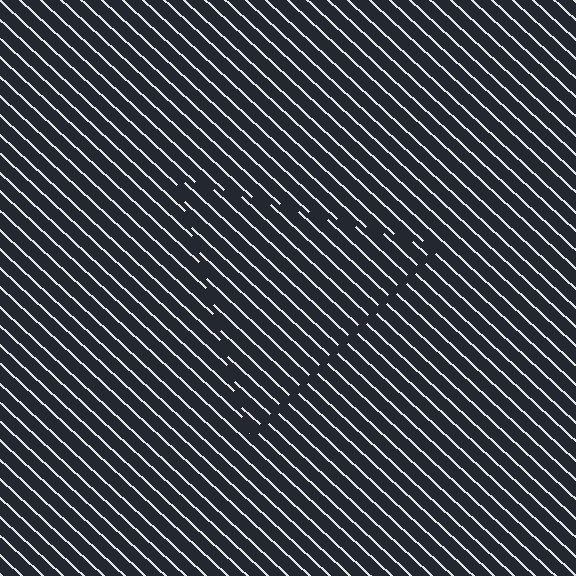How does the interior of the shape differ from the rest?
The interior of the shape contains the same grating, shifted by half a period — the contour is defined by the phase discontinuity where line-ends from the inner and outer gratings abut.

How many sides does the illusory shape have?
3 sides — the line-ends trace a triangle.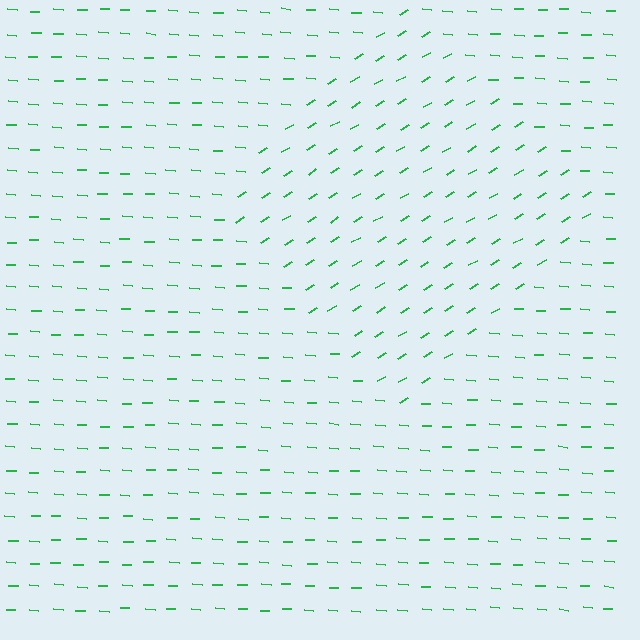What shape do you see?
I see a diamond.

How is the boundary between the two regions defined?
The boundary is defined purely by a change in line orientation (approximately 35 degrees difference). All lines are the same color and thickness.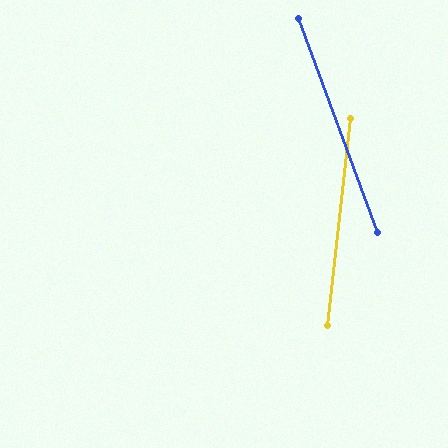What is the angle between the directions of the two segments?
Approximately 27 degrees.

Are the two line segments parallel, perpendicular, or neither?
Neither parallel nor perpendicular — they differ by about 27°.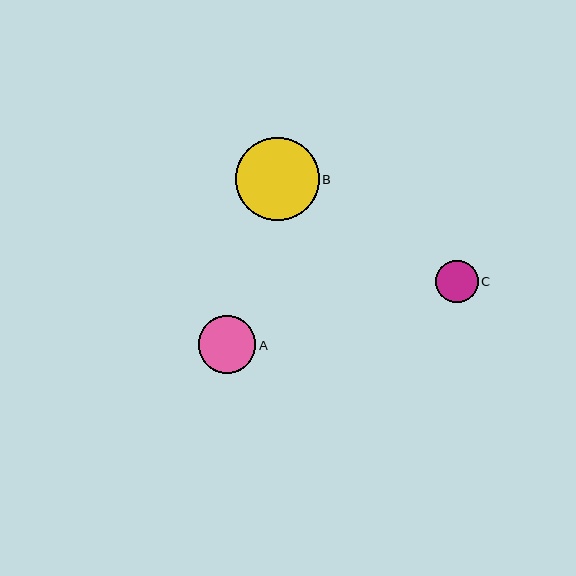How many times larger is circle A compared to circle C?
Circle A is approximately 1.4 times the size of circle C.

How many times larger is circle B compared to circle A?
Circle B is approximately 1.4 times the size of circle A.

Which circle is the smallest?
Circle C is the smallest with a size of approximately 42 pixels.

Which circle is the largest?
Circle B is the largest with a size of approximately 83 pixels.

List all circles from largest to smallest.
From largest to smallest: B, A, C.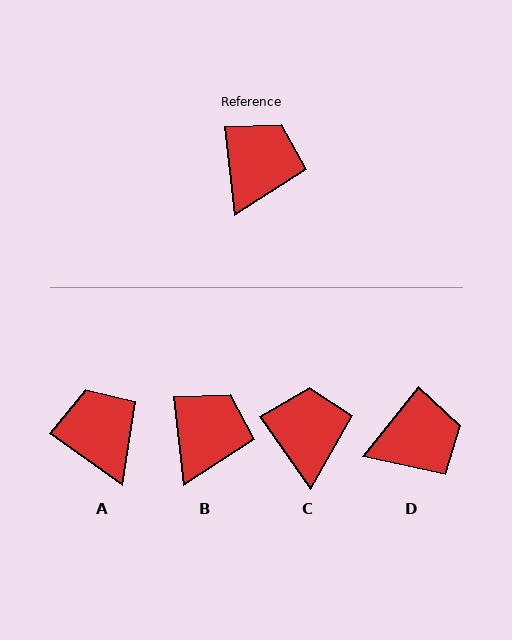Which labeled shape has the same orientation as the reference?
B.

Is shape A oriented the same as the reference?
No, it is off by about 48 degrees.